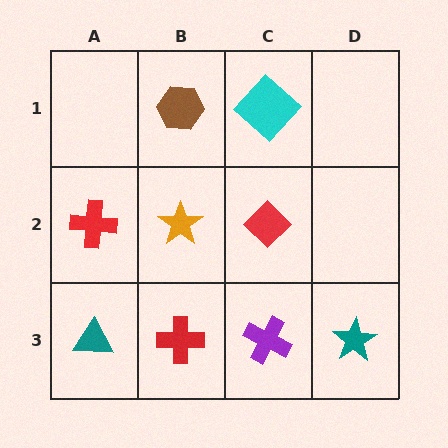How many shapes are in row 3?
4 shapes.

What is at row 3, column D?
A teal star.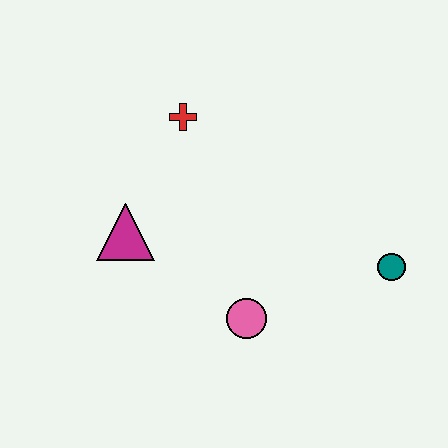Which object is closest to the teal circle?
The pink circle is closest to the teal circle.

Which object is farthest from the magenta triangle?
The teal circle is farthest from the magenta triangle.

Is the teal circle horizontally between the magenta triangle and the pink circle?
No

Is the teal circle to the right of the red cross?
Yes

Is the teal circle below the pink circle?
No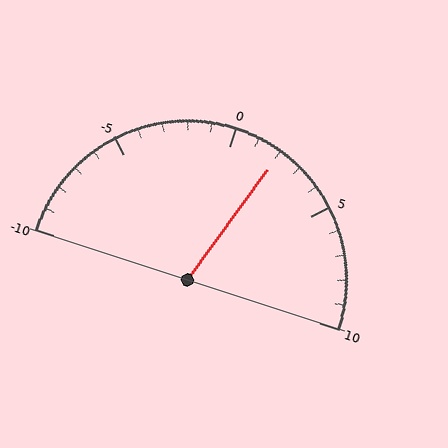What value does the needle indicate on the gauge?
The needle indicates approximately 2.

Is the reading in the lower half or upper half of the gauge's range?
The reading is in the upper half of the range (-10 to 10).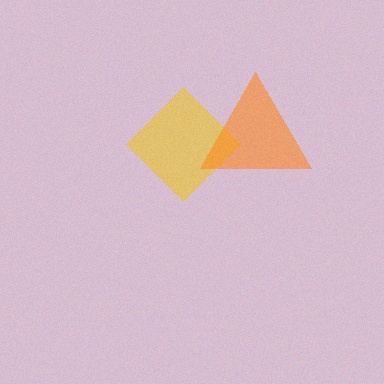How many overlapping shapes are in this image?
There are 2 overlapping shapes in the image.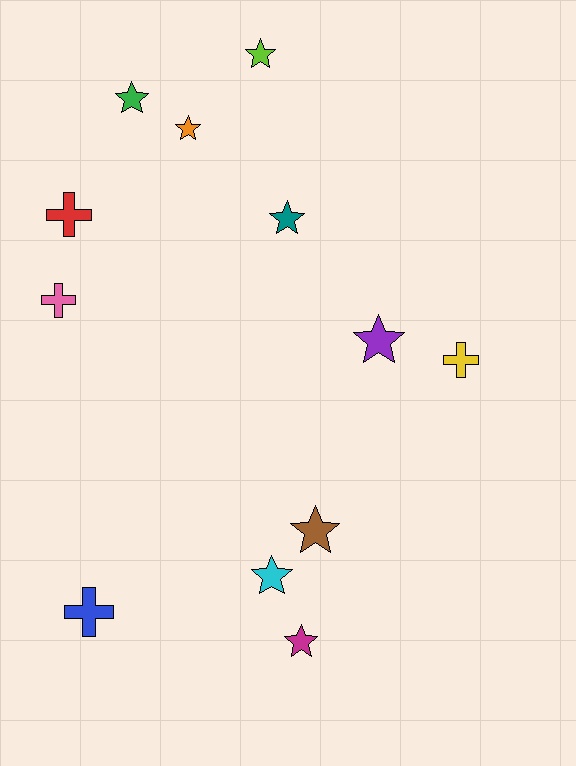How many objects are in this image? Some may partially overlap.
There are 12 objects.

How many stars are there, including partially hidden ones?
There are 8 stars.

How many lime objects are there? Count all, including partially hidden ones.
There is 1 lime object.